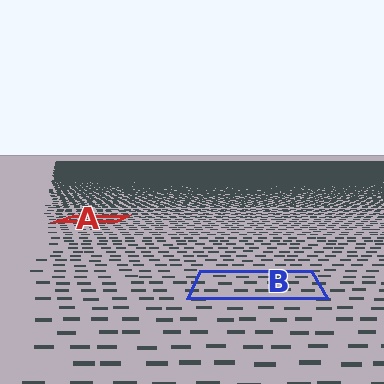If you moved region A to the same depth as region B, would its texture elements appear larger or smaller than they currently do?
They would appear larger. At a closer depth, the same texture elements are projected at a bigger on-screen size.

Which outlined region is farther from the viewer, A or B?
Region A is farther from the viewer — the texture elements inside it appear smaller and more densely packed.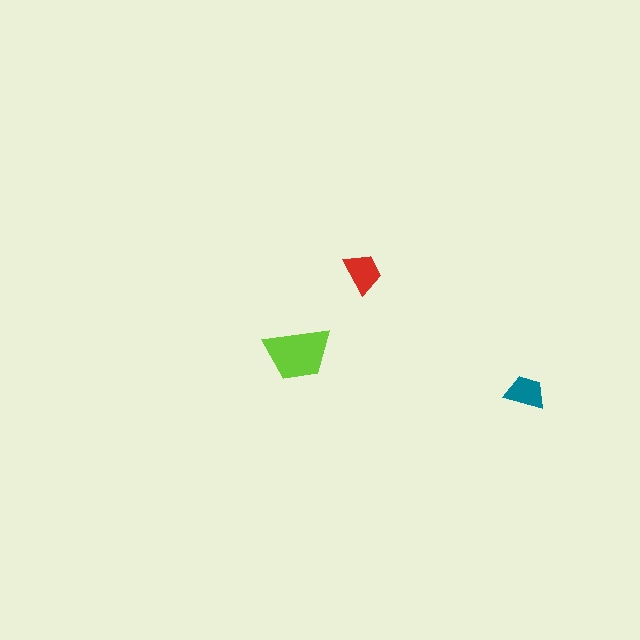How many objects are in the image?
There are 3 objects in the image.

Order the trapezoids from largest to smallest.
the lime one, the red one, the teal one.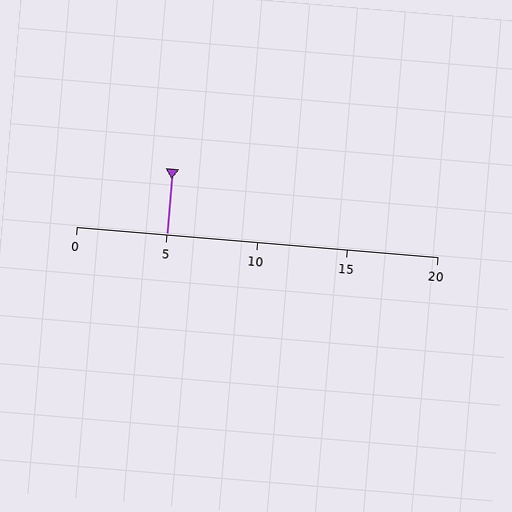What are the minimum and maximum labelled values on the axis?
The axis runs from 0 to 20.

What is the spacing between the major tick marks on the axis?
The major ticks are spaced 5 apart.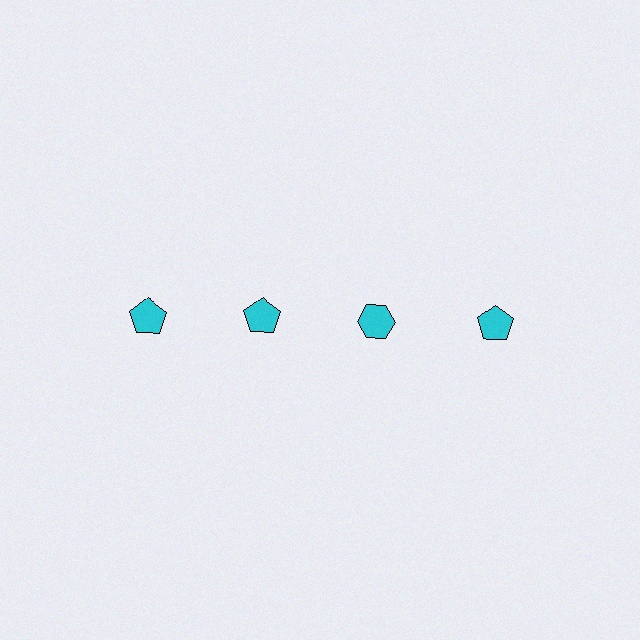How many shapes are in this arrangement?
There are 4 shapes arranged in a grid pattern.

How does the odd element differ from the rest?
It has a different shape: hexagon instead of pentagon.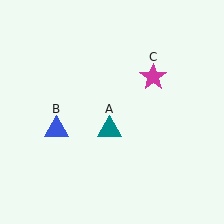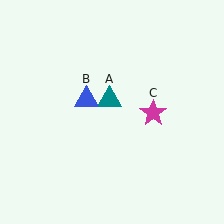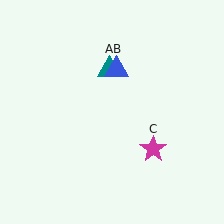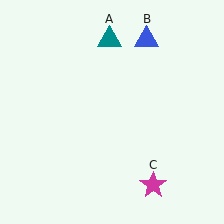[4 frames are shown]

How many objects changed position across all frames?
3 objects changed position: teal triangle (object A), blue triangle (object B), magenta star (object C).